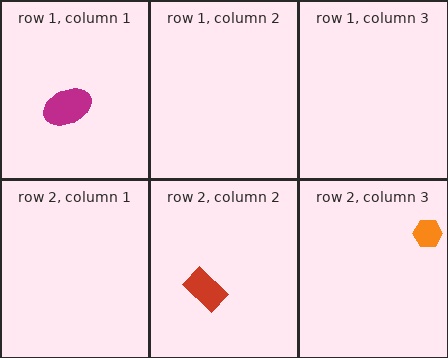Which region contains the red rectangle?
The row 2, column 2 region.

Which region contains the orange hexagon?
The row 2, column 3 region.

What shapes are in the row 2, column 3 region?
The orange hexagon.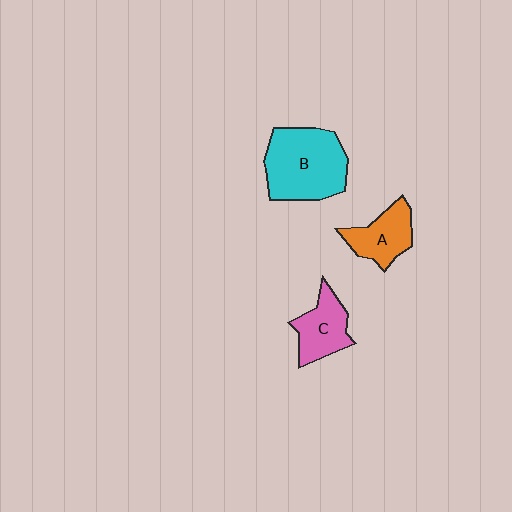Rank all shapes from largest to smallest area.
From largest to smallest: B (cyan), C (pink), A (orange).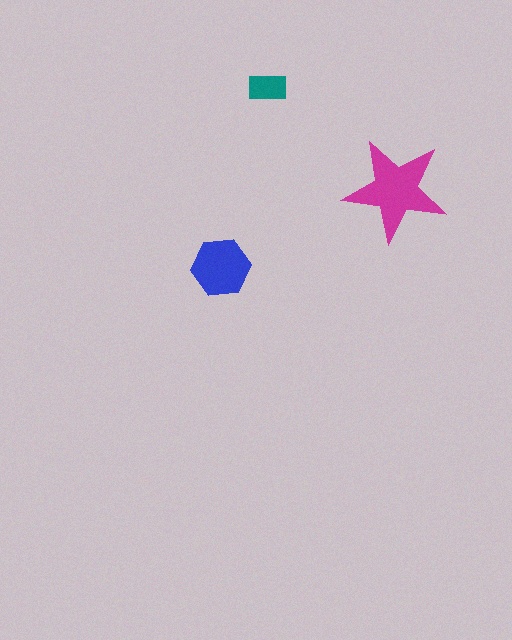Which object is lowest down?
The blue hexagon is bottommost.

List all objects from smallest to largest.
The teal rectangle, the blue hexagon, the magenta star.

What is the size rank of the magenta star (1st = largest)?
1st.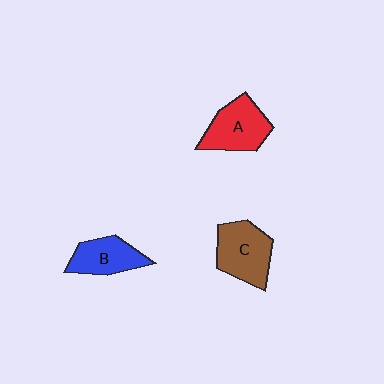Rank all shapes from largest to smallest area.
From largest to smallest: C (brown), A (red), B (blue).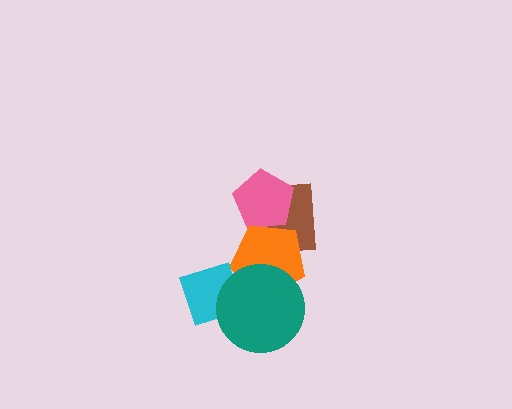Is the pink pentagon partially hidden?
Yes, it is partially covered by another shape.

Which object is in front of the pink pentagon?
The orange pentagon is in front of the pink pentagon.